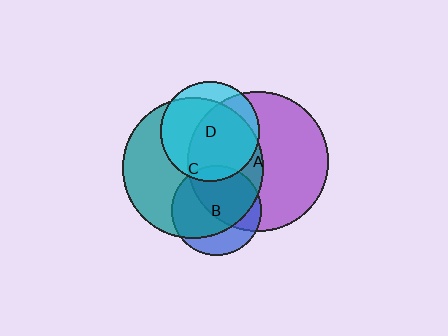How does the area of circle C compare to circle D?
Approximately 2.0 times.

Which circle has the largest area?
Circle C (teal).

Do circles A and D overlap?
Yes.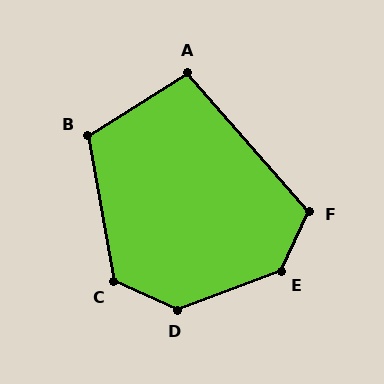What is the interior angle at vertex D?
Approximately 135 degrees (obtuse).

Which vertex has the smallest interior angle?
A, at approximately 100 degrees.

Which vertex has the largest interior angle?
E, at approximately 136 degrees.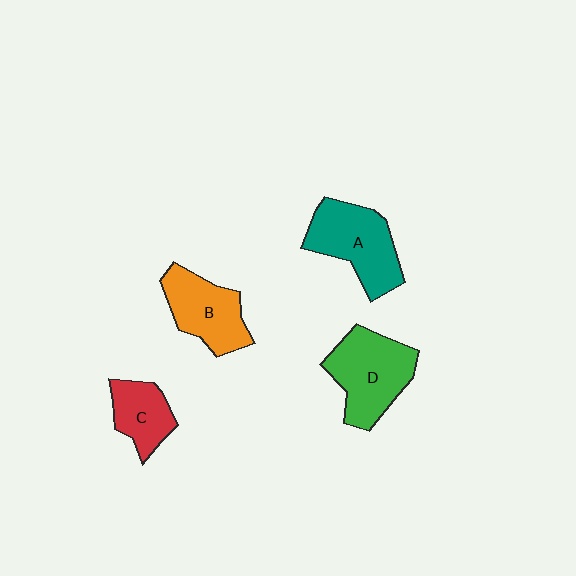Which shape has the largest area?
Shape D (green).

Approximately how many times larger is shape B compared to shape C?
Approximately 1.4 times.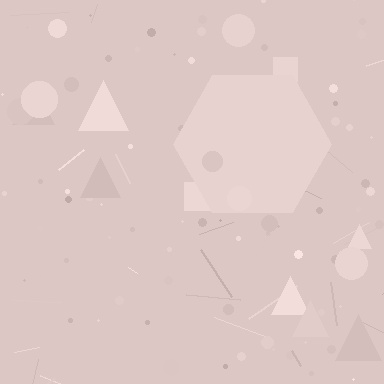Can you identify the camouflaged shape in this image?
The camouflaged shape is a hexagon.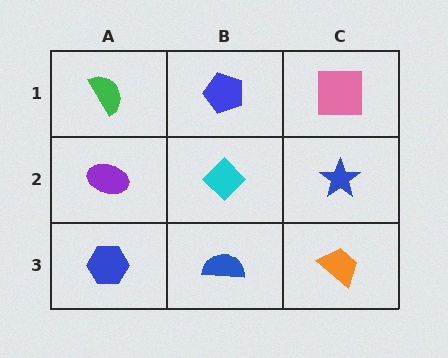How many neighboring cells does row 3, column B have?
3.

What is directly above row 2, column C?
A pink square.